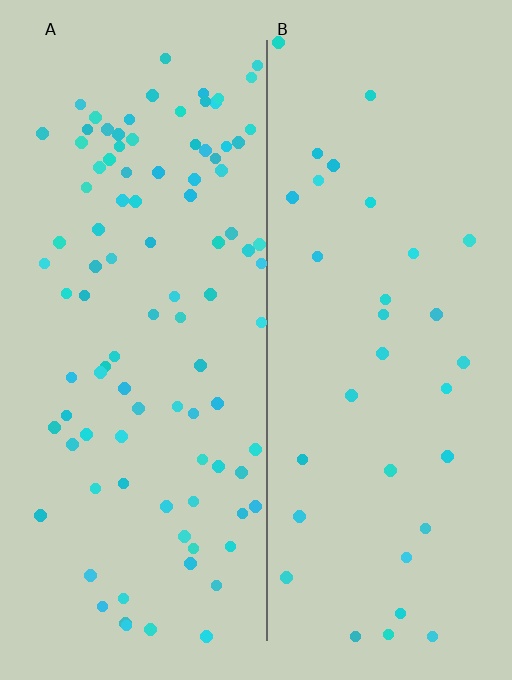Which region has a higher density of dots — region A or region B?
A (the left).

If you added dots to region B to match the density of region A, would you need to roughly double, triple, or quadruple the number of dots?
Approximately triple.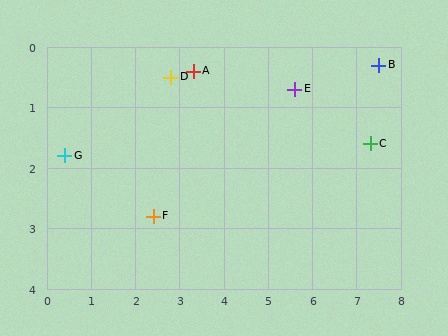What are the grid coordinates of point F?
Point F is at approximately (2.4, 2.8).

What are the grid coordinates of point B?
Point B is at approximately (7.5, 0.3).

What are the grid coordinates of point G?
Point G is at approximately (0.4, 1.8).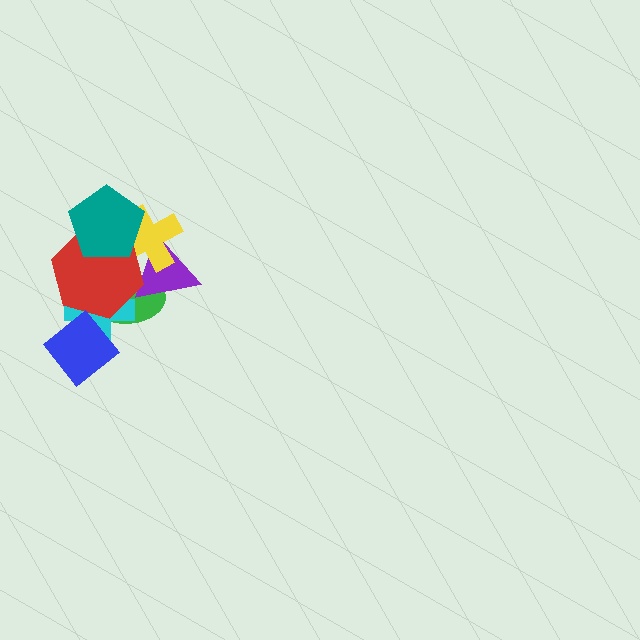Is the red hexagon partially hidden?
Yes, it is partially covered by another shape.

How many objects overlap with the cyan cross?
3 objects overlap with the cyan cross.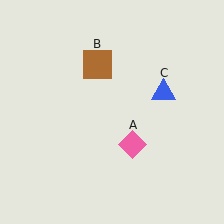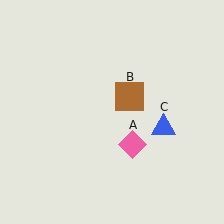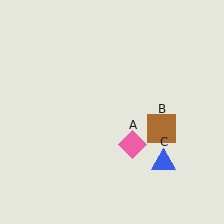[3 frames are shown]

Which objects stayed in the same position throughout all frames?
Pink diamond (object A) remained stationary.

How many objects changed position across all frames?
2 objects changed position: brown square (object B), blue triangle (object C).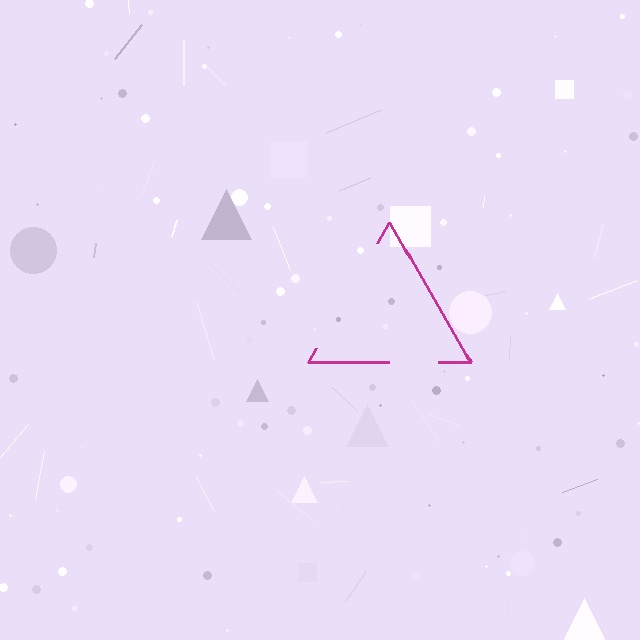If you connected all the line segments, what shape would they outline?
They would outline a triangle.